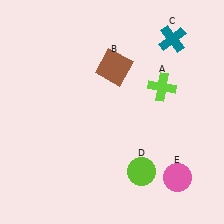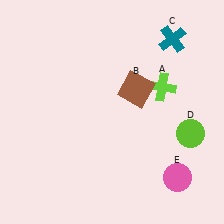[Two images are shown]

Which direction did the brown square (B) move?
The brown square (B) moved right.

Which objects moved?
The objects that moved are: the brown square (B), the lime circle (D).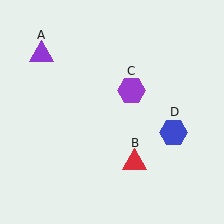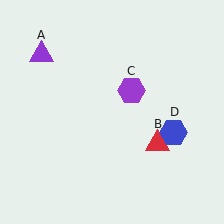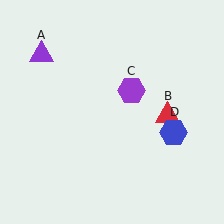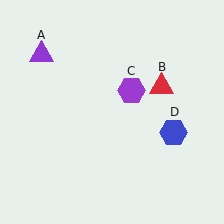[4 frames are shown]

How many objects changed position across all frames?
1 object changed position: red triangle (object B).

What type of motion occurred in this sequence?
The red triangle (object B) rotated counterclockwise around the center of the scene.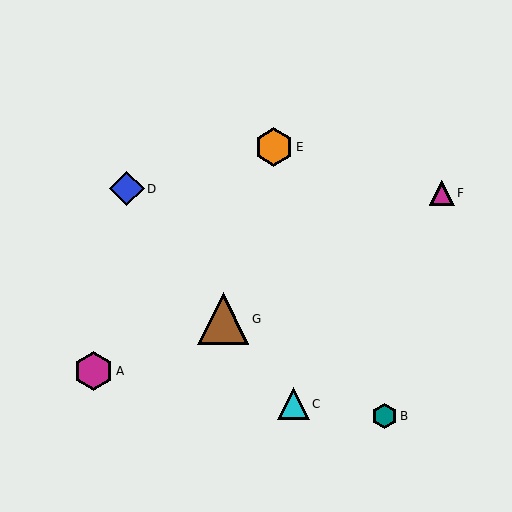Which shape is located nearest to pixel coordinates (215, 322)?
The brown triangle (labeled G) at (223, 319) is nearest to that location.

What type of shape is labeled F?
Shape F is a magenta triangle.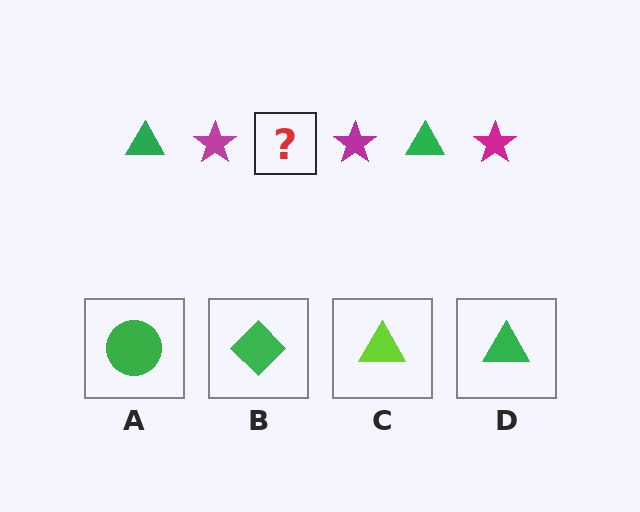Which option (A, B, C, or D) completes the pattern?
D.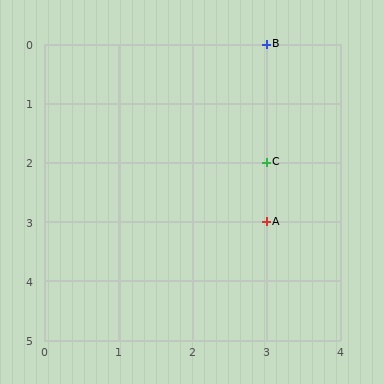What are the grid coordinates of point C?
Point C is at grid coordinates (3, 2).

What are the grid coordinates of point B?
Point B is at grid coordinates (3, 0).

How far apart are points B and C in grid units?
Points B and C are 2 rows apart.